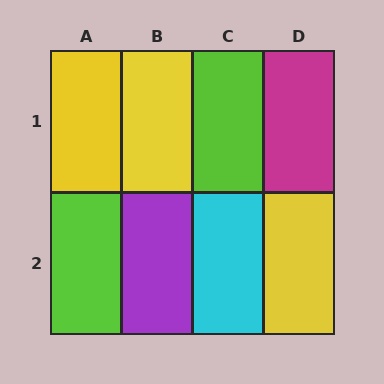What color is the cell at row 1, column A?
Yellow.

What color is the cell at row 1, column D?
Magenta.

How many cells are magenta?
1 cell is magenta.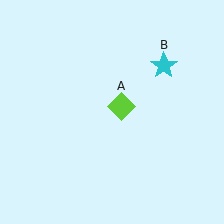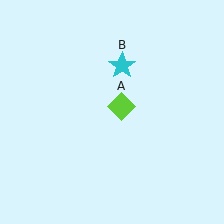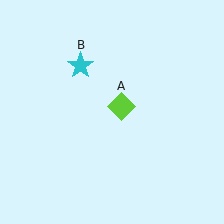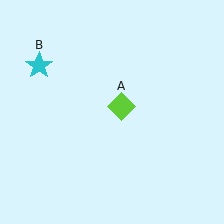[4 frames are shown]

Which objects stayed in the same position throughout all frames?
Lime diamond (object A) remained stationary.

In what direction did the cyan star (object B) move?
The cyan star (object B) moved left.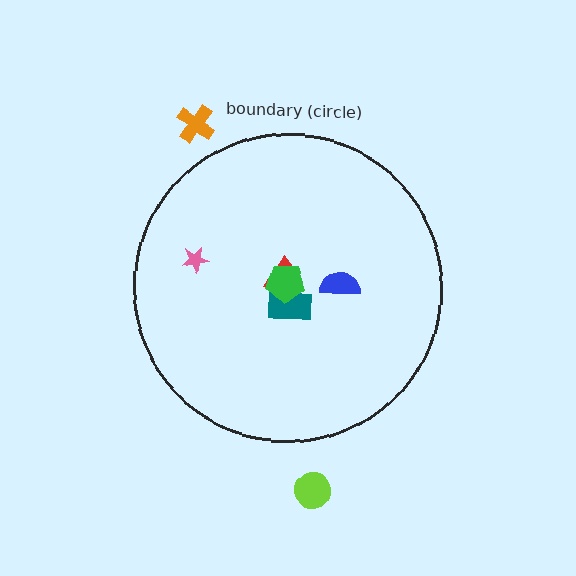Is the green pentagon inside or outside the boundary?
Inside.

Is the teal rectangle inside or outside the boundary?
Inside.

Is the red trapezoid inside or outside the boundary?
Inside.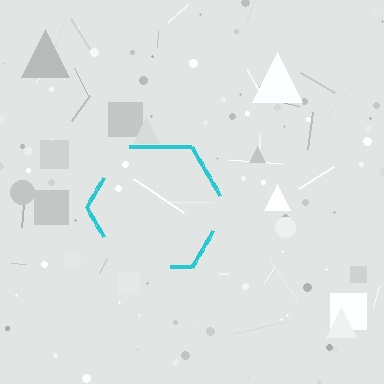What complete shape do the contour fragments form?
The contour fragments form a hexagon.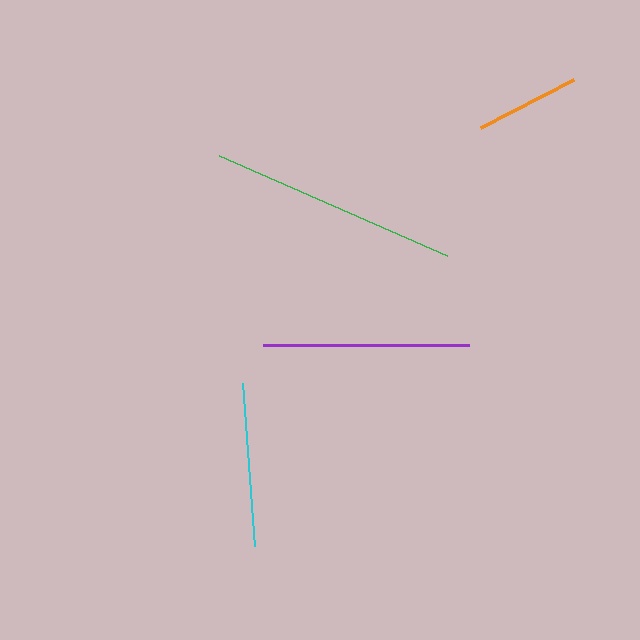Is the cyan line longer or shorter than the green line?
The green line is longer than the cyan line.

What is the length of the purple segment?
The purple segment is approximately 206 pixels long.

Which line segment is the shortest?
The orange line is the shortest at approximately 104 pixels.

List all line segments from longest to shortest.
From longest to shortest: green, purple, cyan, orange.